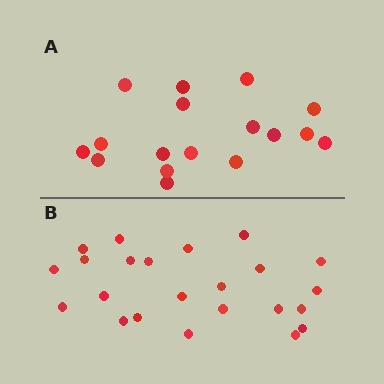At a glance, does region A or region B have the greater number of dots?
Region B (the bottom region) has more dots.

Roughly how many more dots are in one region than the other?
Region B has about 6 more dots than region A.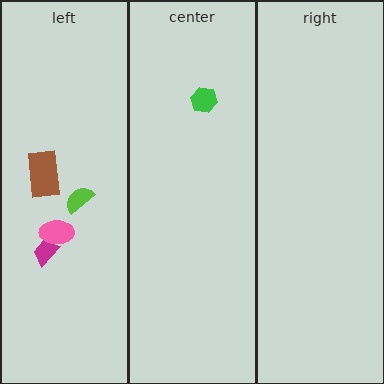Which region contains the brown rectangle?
The left region.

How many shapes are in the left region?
4.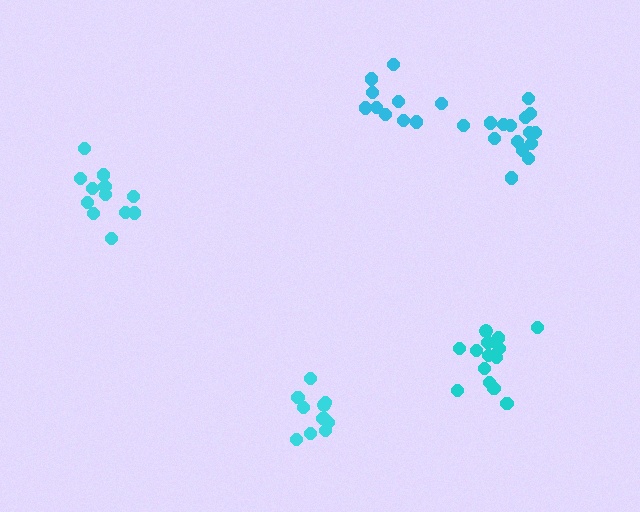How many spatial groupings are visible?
There are 5 spatial groupings.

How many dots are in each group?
Group 1: 16 dots, Group 2: 13 dots, Group 3: 11 dots, Group 4: 10 dots, Group 5: 15 dots (65 total).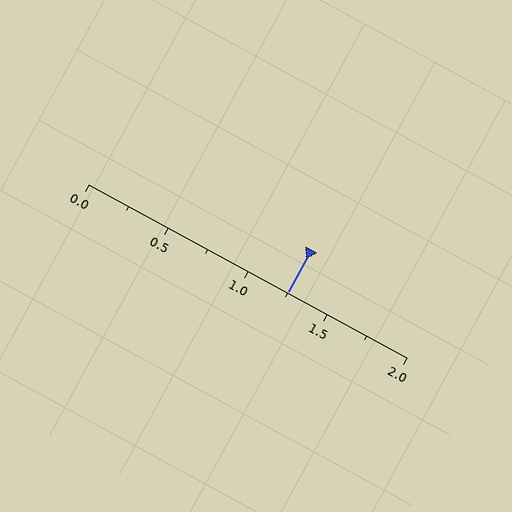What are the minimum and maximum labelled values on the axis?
The axis runs from 0.0 to 2.0.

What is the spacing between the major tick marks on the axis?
The major ticks are spaced 0.5 apart.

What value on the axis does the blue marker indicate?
The marker indicates approximately 1.25.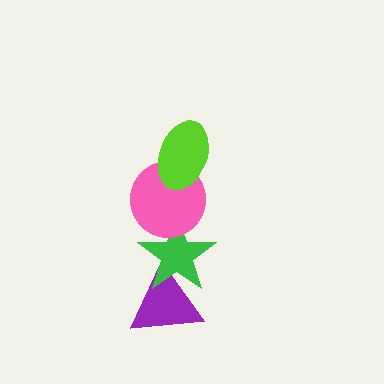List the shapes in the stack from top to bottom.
From top to bottom: the lime ellipse, the pink circle, the green star, the purple triangle.